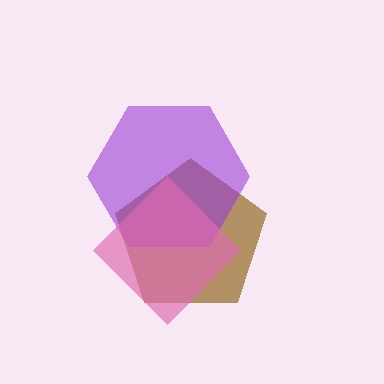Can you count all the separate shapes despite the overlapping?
Yes, there are 3 separate shapes.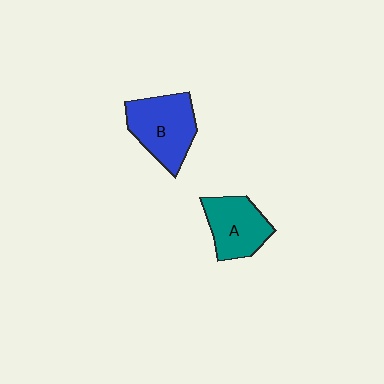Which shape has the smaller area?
Shape A (teal).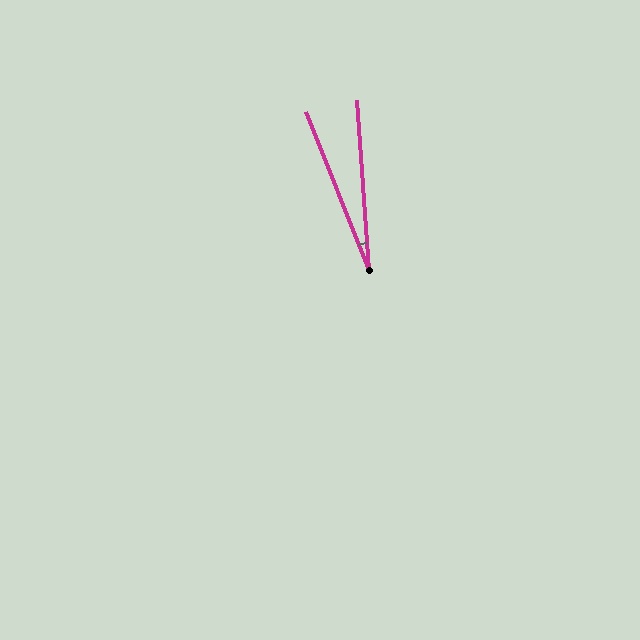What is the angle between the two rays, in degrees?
Approximately 18 degrees.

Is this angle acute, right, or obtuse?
It is acute.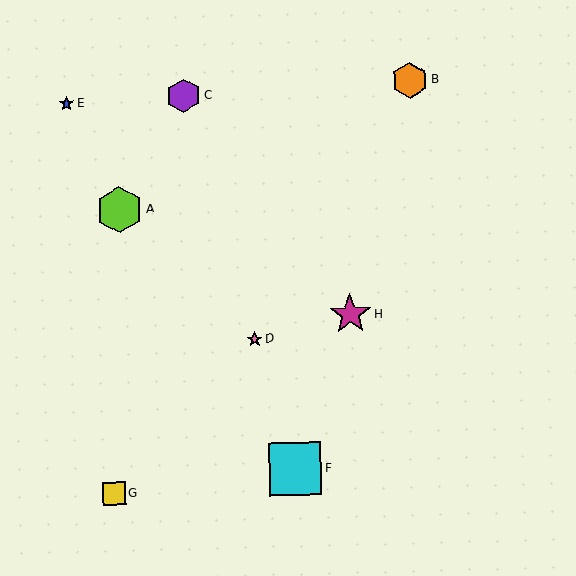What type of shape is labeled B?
Shape B is an orange hexagon.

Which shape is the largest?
The cyan square (labeled F) is the largest.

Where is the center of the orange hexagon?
The center of the orange hexagon is at (410, 80).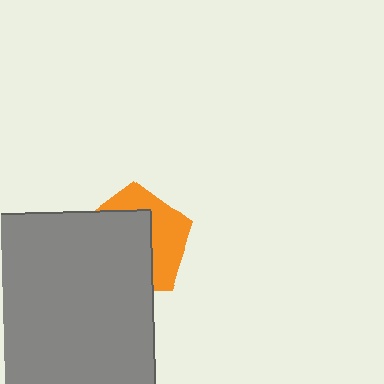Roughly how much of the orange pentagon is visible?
A small part of it is visible (roughly 40%).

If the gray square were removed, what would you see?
You would see the complete orange pentagon.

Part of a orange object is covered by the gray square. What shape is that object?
It is a pentagon.